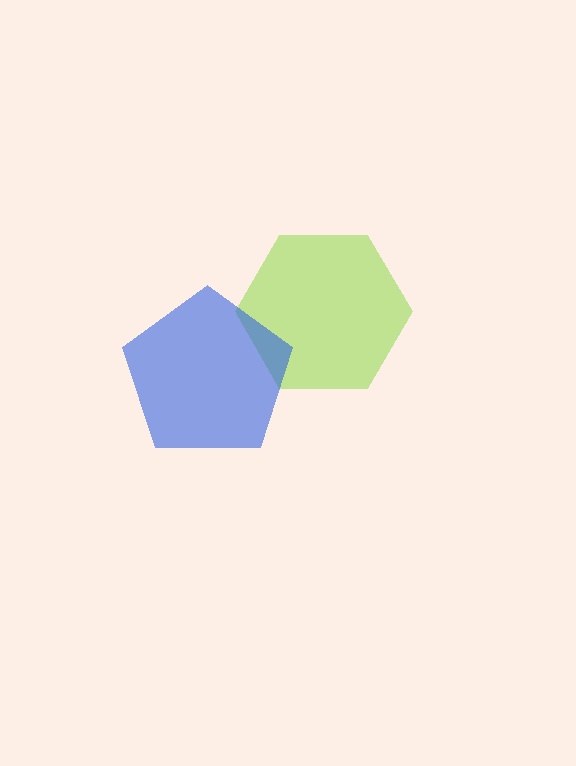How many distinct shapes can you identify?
There are 2 distinct shapes: a lime hexagon, a blue pentagon.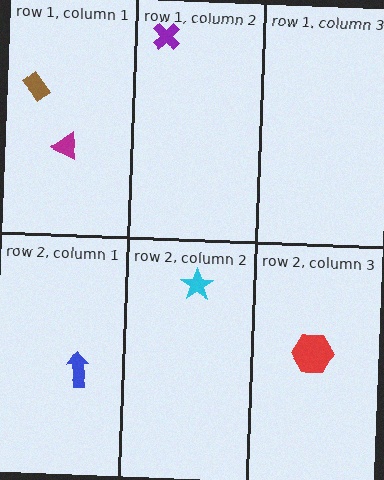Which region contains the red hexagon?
The row 2, column 3 region.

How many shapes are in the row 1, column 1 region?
2.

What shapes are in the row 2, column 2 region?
The cyan star.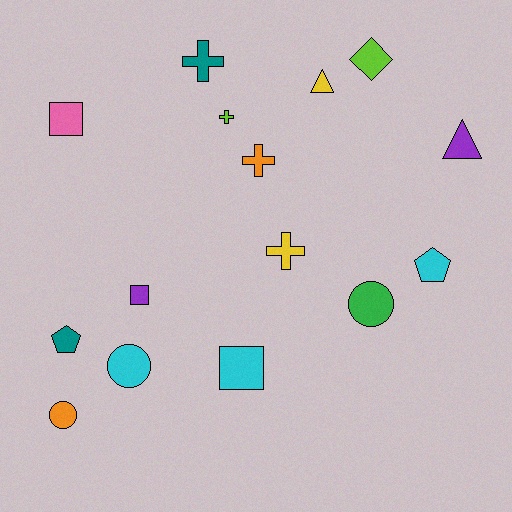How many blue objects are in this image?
There are no blue objects.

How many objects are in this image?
There are 15 objects.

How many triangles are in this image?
There are 2 triangles.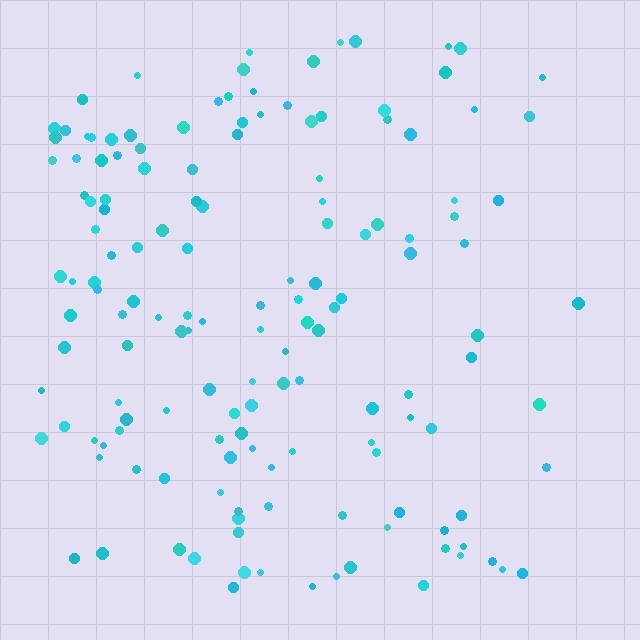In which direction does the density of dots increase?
From right to left, with the left side densest.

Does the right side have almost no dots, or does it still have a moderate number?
Still a moderate number, just noticeably fewer than the left.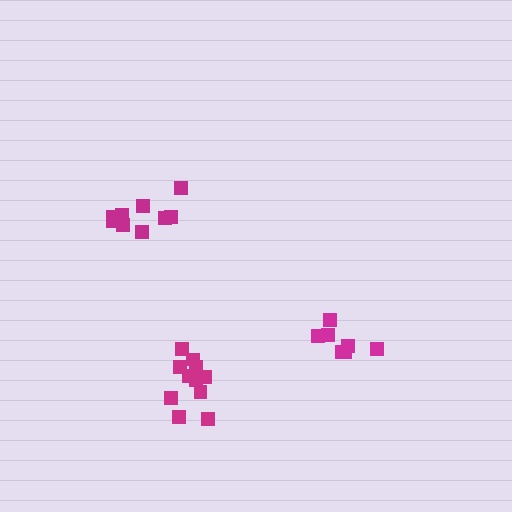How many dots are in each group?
Group 1: 11 dots, Group 2: 7 dots, Group 3: 9 dots (27 total).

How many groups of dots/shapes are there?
There are 3 groups.